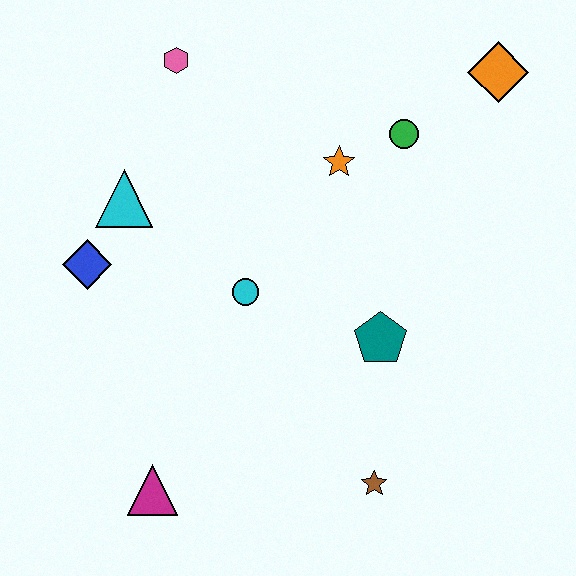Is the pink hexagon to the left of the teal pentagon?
Yes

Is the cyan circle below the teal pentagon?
No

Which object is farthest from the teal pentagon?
The pink hexagon is farthest from the teal pentagon.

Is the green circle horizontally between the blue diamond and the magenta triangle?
No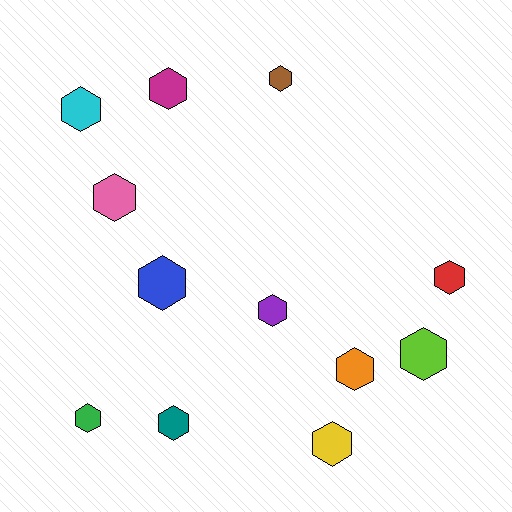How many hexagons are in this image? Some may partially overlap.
There are 12 hexagons.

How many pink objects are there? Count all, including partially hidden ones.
There is 1 pink object.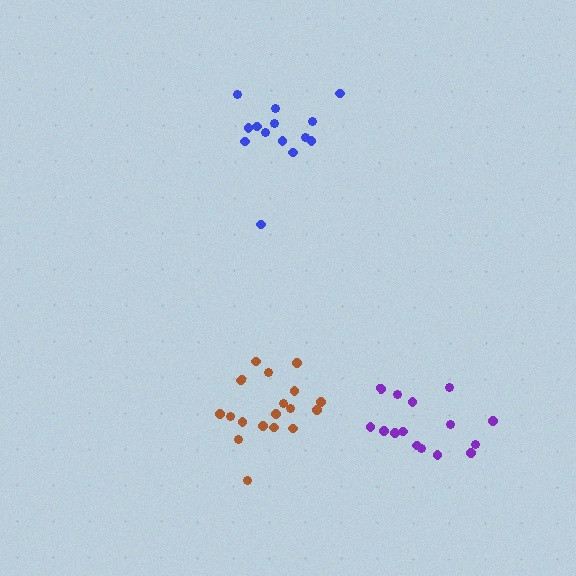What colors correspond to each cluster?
The clusters are colored: blue, brown, purple.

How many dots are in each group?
Group 1: 14 dots, Group 2: 18 dots, Group 3: 15 dots (47 total).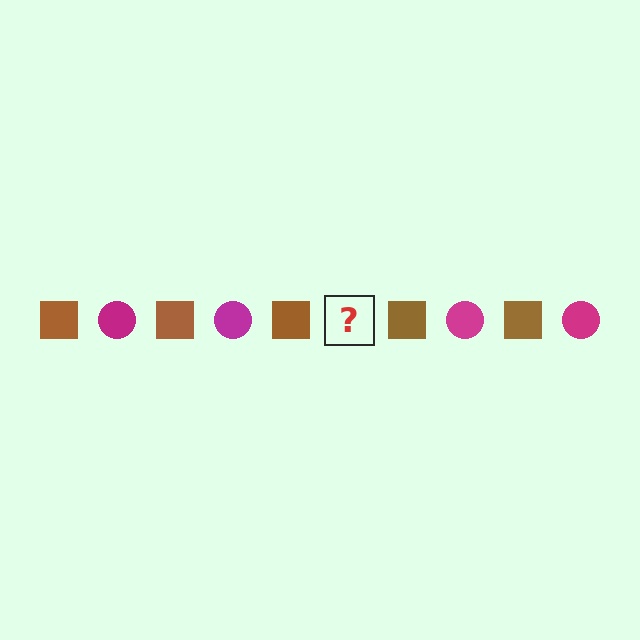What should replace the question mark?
The question mark should be replaced with a magenta circle.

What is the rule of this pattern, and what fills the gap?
The rule is that the pattern alternates between brown square and magenta circle. The gap should be filled with a magenta circle.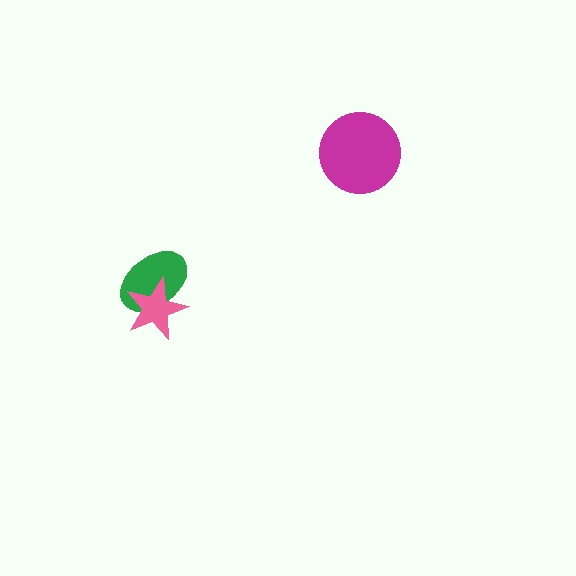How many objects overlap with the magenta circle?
0 objects overlap with the magenta circle.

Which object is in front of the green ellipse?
The pink star is in front of the green ellipse.